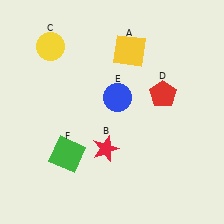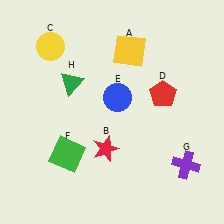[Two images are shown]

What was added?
A purple cross (G), a green triangle (H) were added in Image 2.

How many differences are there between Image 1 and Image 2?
There are 2 differences between the two images.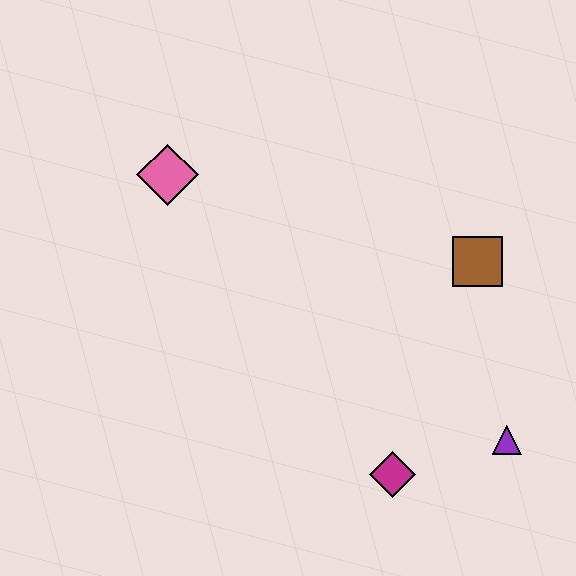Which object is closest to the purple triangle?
The magenta diamond is closest to the purple triangle.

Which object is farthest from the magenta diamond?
The pink diamond is farthest from the magenta diamond.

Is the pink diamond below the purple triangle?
No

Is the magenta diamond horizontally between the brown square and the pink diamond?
Yes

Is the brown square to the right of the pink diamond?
Yes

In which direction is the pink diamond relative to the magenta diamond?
The pink diamond is above the magenta diamond.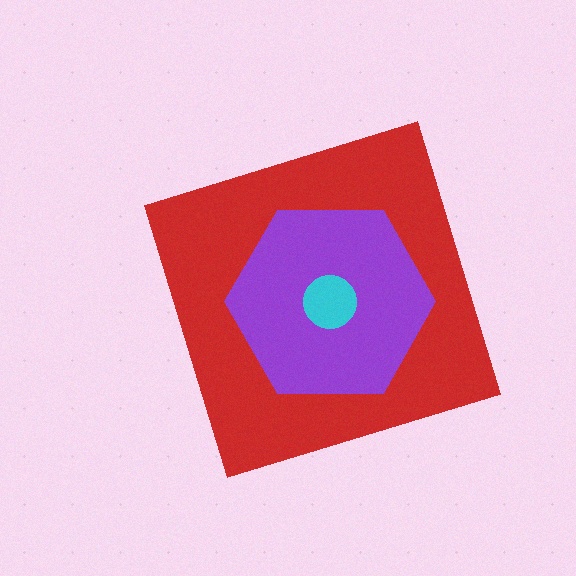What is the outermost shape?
The red diamond.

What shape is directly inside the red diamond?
The purple hexagon.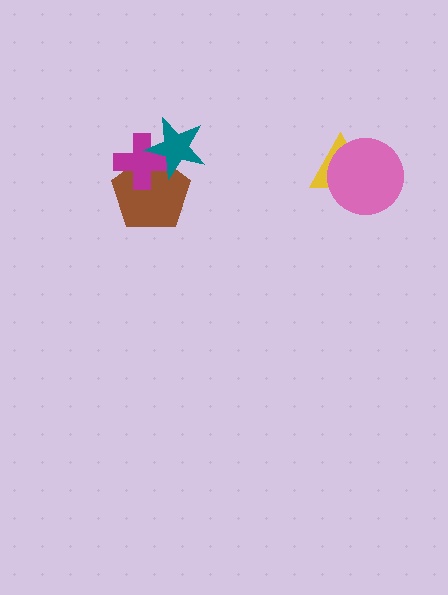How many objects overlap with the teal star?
2 objects overlap with the teal star.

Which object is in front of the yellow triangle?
The pink circle is in front of the yellow triangle.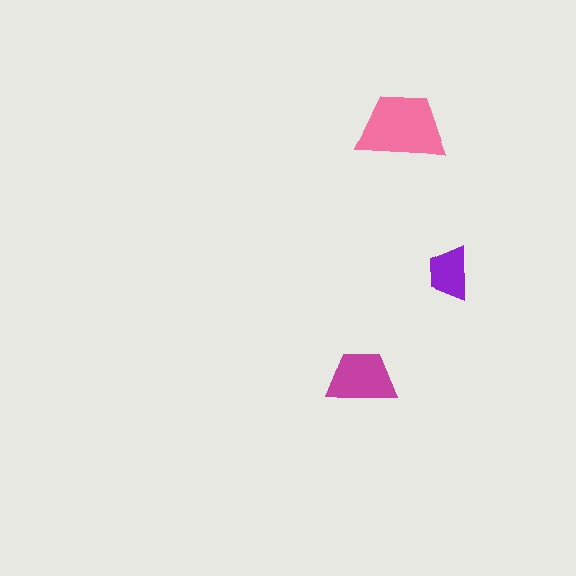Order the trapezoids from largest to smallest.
the pink one, the magenta one, the purple one.